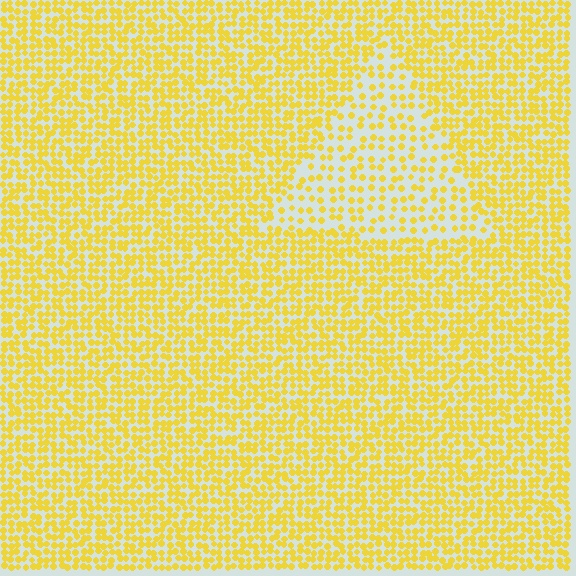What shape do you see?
I see a triangle.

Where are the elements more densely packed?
The elements are more densely packed outside the triangle boundary.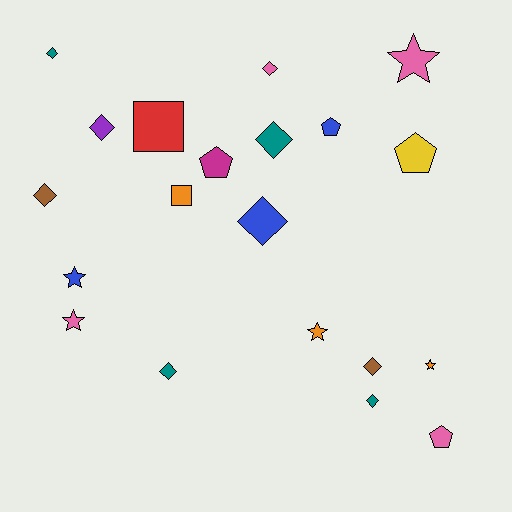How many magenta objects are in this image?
There is 1 magenta object.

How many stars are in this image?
There are 5 stars.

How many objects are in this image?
There are 20 objects.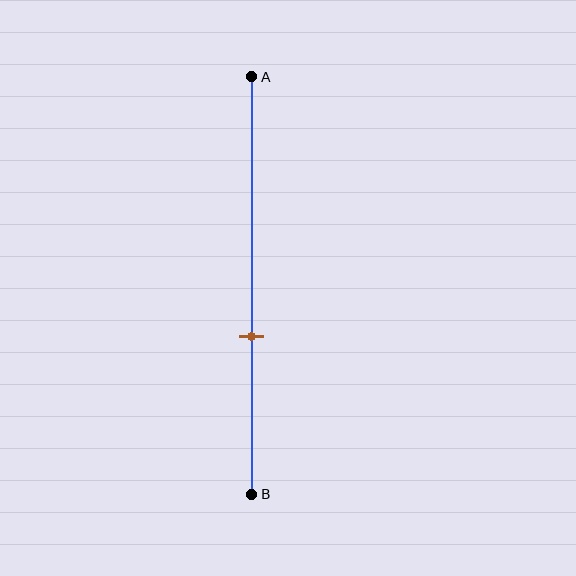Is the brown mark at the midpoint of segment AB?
No, the mark is at about 60% from A, not at the 50% midpoint.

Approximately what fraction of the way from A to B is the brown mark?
The brown mark is approximately 60% of the way from A to B.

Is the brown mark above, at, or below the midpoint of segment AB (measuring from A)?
The brown mark is below the midpoint of segment AB.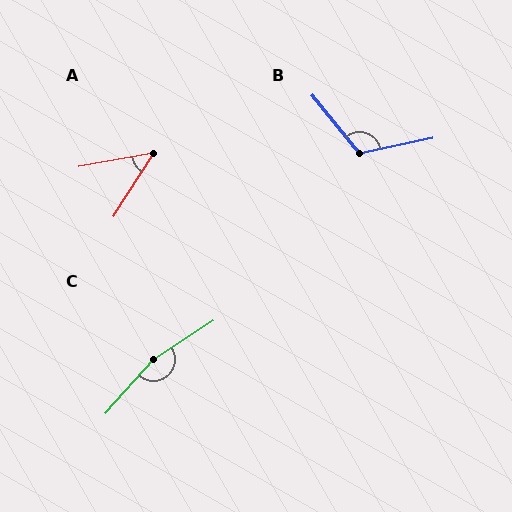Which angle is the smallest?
A, at approximately 47 degrees.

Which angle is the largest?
C, at approximately 165 degrees.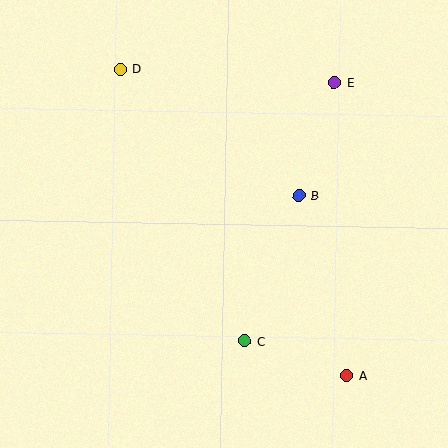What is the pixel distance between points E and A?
The distance between E and A is 293 pixels.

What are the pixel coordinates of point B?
Point B is at (299, 196).